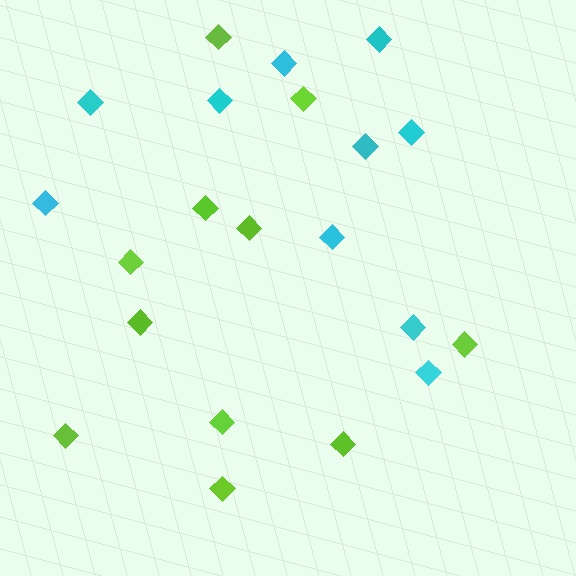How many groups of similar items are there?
There are 2 groups: one group of cyan diamonds (10) and one group of lime diamonds (11).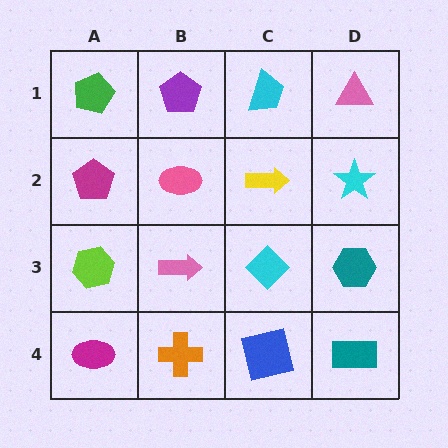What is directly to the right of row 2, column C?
A cyan star.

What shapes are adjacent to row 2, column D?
A pink triangle (row 1, column D), a teal hexagon (row 3, column D), a yellow arrow (row 2, column C).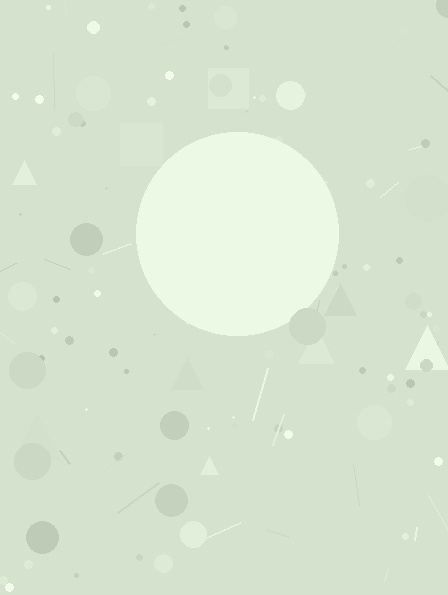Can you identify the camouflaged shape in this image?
The camouflaged shape is a circle.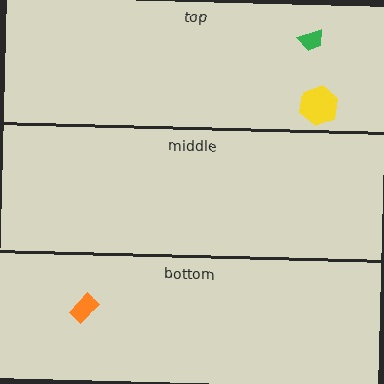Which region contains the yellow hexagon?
The top region.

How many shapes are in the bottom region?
1.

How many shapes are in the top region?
2.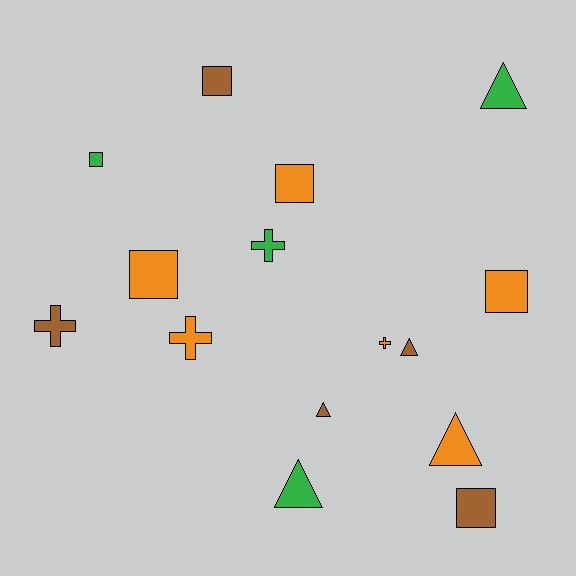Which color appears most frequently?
Orange, with 6 objects.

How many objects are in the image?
There are 15 objects.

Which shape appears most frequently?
Square, with 6 objects.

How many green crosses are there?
There is 1 green cross.